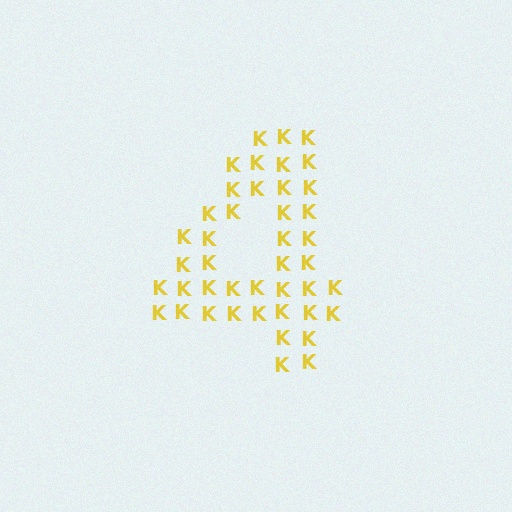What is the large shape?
The large shape is the digit 4.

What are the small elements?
The small elements are letter K's.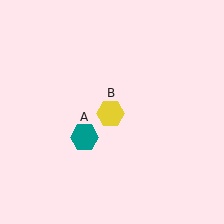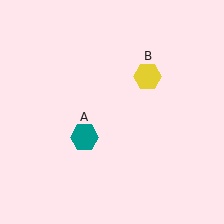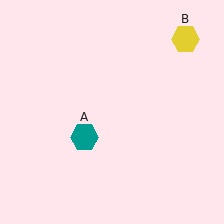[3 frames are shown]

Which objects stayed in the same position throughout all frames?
Teal hexagon (object A) remained stationary.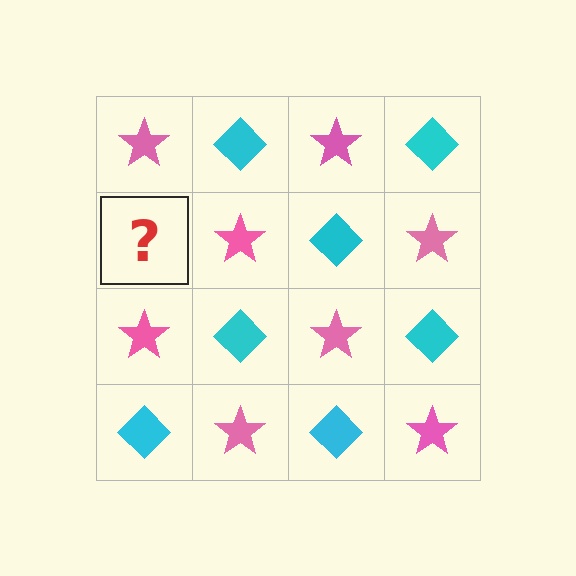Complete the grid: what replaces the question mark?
The question mark should be replaced with a cyan diamond.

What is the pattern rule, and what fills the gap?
The rule is that it alternates pink star and cyan diamond in a checkerboard pattern. The gap should be filled with a cyan diamond.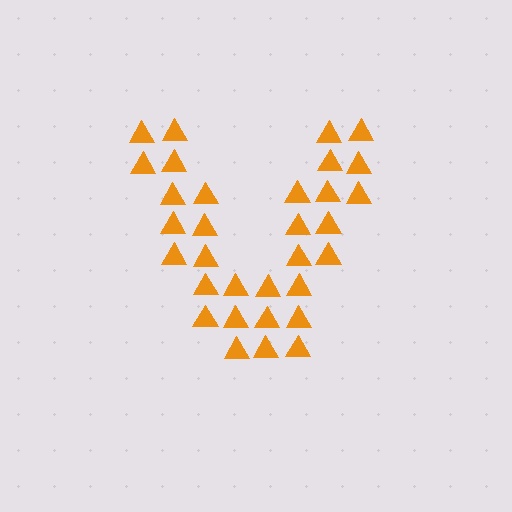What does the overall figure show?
The overall figure shows the letter V.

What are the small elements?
The small elements are triangles.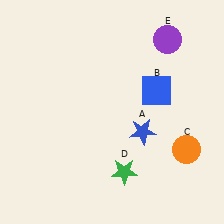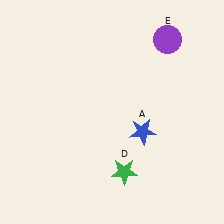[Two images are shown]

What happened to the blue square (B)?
The blue square (B) was removed in Image 2. It was in the top-right area of Image 1.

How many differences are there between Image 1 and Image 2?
There are 2 differences between the two images.